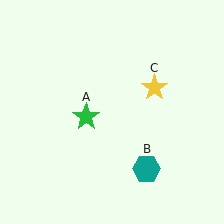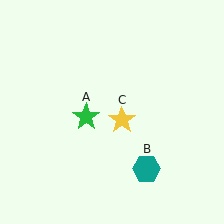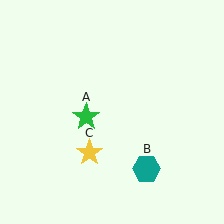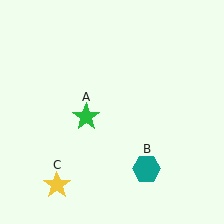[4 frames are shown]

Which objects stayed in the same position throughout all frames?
Green star (object A) and teal hexagon (object B) remained stationary.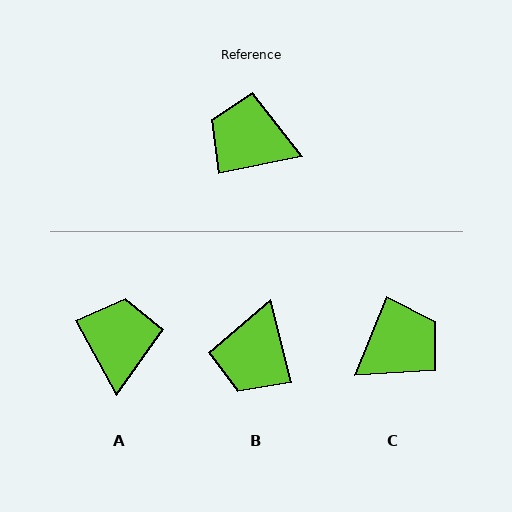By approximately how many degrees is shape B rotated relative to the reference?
Approximately 93 degrees counter-clockwise.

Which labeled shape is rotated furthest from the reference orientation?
C, about 124 degrees away.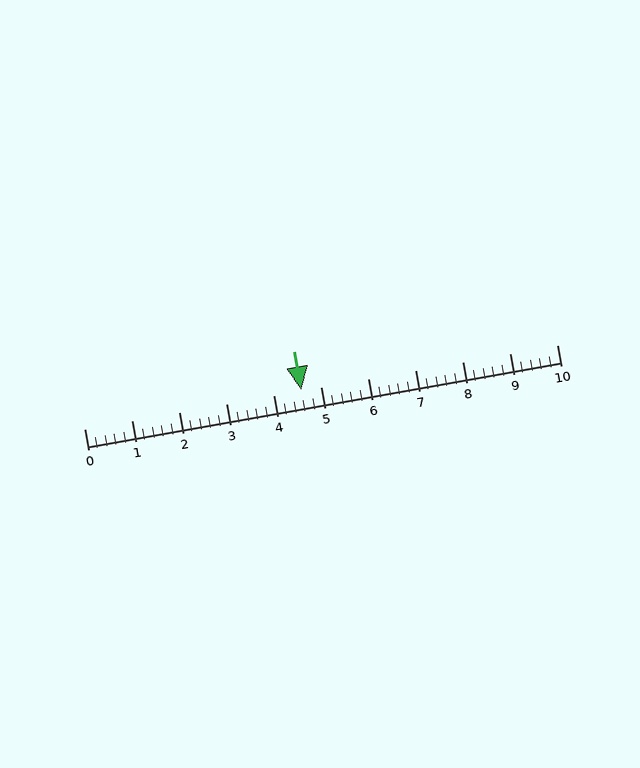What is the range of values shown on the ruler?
The ruler shows values from 0 to 10.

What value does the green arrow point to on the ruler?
The green arrow points to approximately 4.6.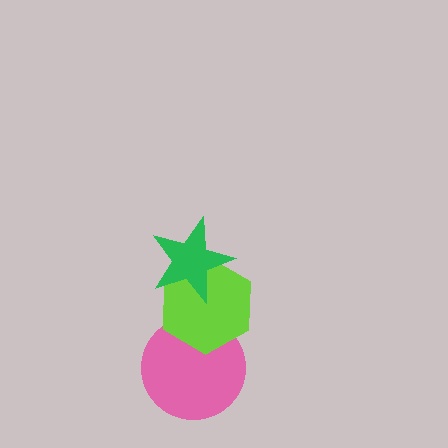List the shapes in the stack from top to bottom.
From top to bottom: the green star, the lime hexagon, the pink circle.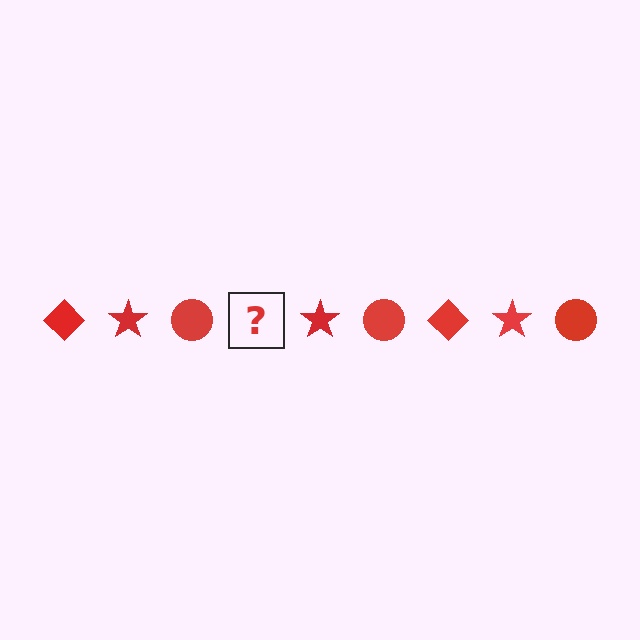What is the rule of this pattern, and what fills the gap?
The rule is that the pattern cycles through diamond, star, circle shapes in red. The gap should be filled with a red diamond.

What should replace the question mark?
The question mark should be replaced with a red diamond.